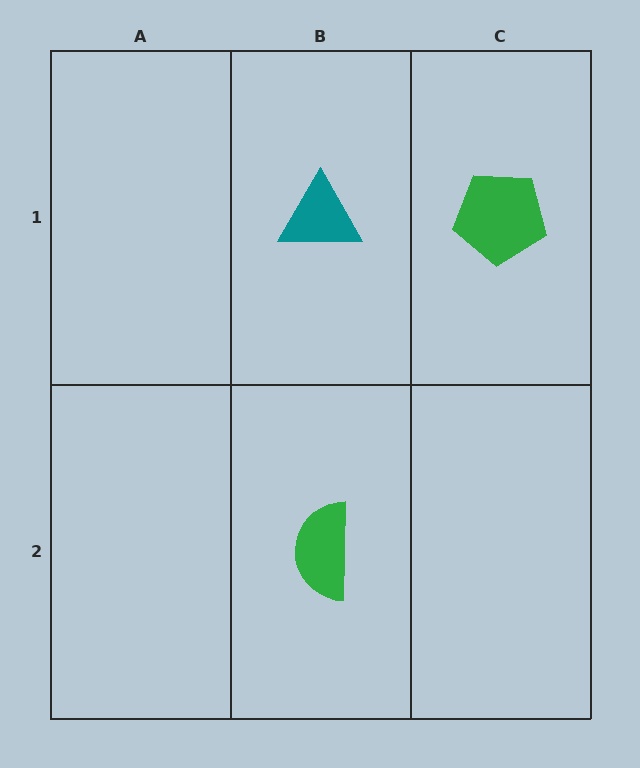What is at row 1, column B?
A teal triangle.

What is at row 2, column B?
A green semicircle.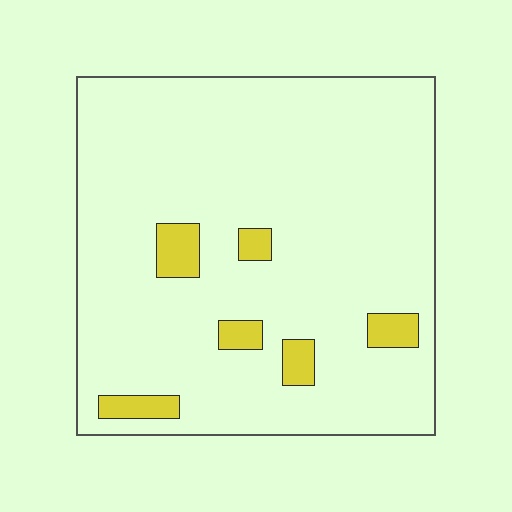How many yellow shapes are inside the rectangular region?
6.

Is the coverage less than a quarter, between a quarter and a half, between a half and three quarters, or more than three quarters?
Less than a quarter.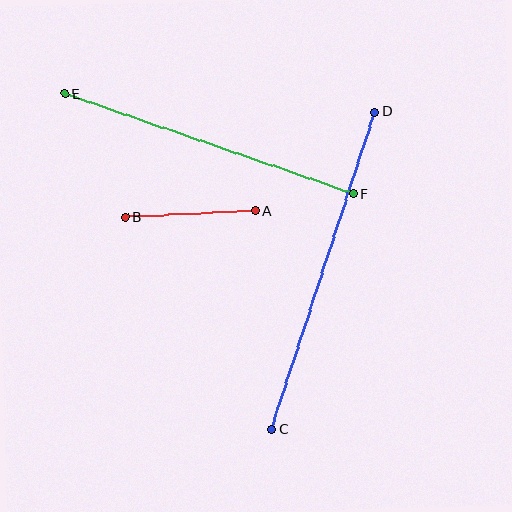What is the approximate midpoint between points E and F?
The midpoint is at approximately (209, 144) pixels.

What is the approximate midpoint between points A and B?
The midpoint is at approximately (190, 214) pixels.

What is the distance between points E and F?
The distance is approximately 306 pixels.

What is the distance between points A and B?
The distance is approximately 130 pixels.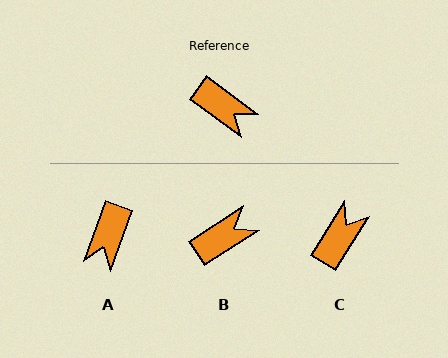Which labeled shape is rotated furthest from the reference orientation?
C, about 94 degrees away.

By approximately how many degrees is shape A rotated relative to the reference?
Approximately 73 degrees clockwise.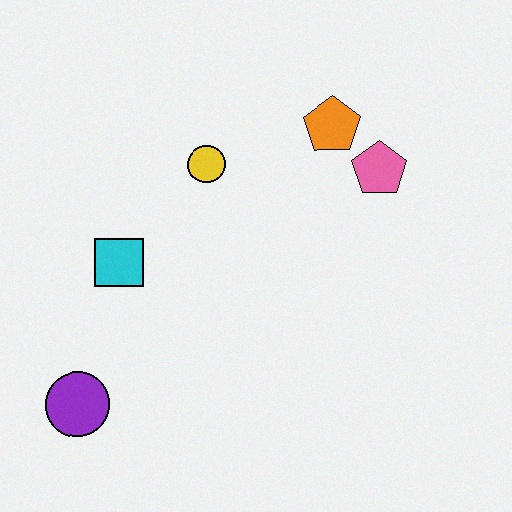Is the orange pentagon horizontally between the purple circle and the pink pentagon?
Yes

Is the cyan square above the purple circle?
Yes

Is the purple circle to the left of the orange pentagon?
Yes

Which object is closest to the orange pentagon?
The pink pentagon is closest to the orange pentagon.